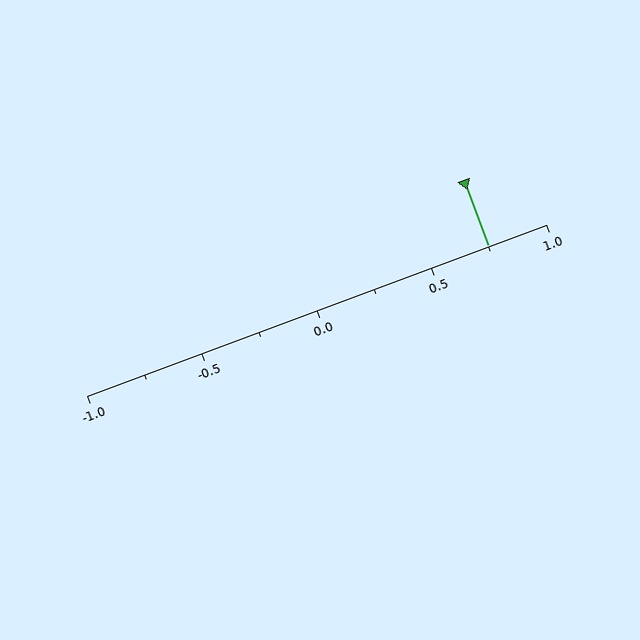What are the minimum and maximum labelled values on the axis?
The axis runs from -1.0 to 1.0.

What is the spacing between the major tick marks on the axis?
The major ticks are spaced 0.5 apart.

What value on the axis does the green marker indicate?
The marker indicates approximately 0.75.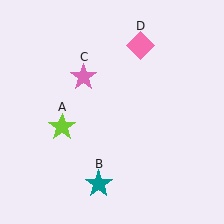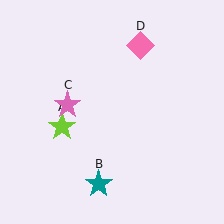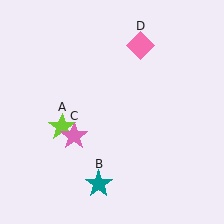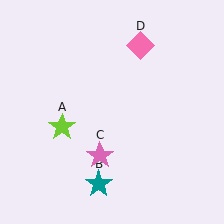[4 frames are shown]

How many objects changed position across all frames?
1 object changed position: pink star (object C).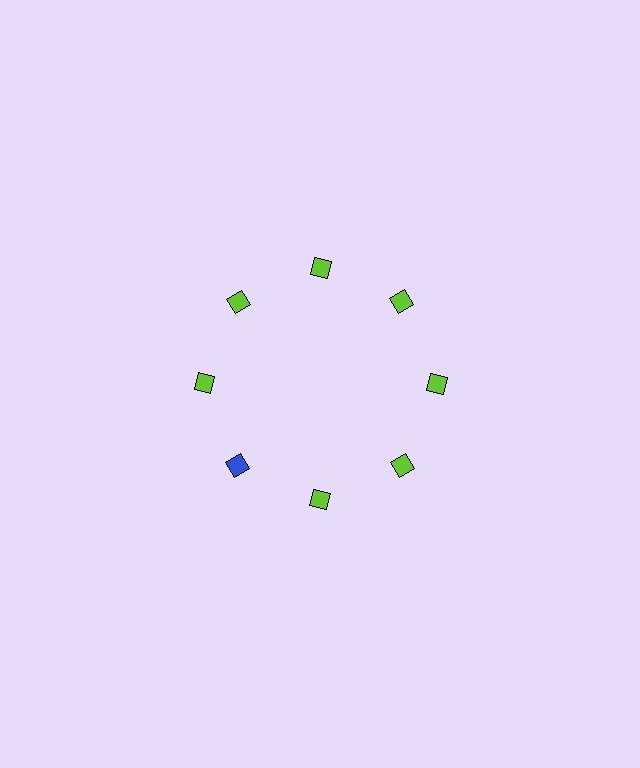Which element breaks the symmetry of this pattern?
The blue diamond at roughly the 8 o'clock position breaks the symmetry. All other shapes are lime diamonds.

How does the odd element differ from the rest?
It has a different color: blue instead of lime.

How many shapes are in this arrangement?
There are 8 shapes arranged in a ring pattern.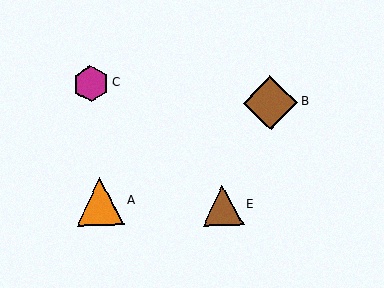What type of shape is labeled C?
Shape C is a magenta hexagon.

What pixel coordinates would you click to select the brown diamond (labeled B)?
Click at (270, 103) to select the brown diamond B.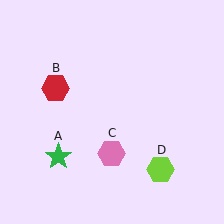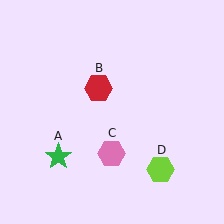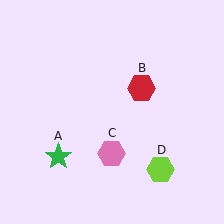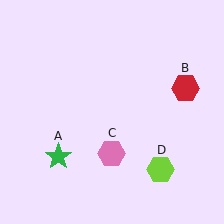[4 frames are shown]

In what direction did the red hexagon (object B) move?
The red hexagon (object B) moved right.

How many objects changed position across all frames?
1 object changed position: red hexagon (object B).